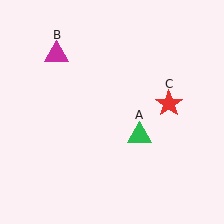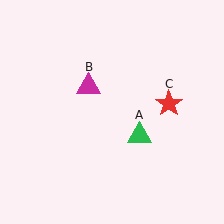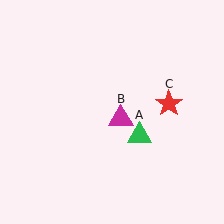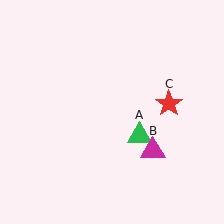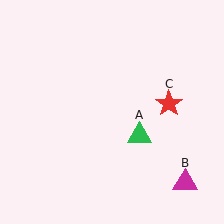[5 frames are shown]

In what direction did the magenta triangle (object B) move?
The magenta triangle (object B) moved down and to the right.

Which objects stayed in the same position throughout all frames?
Green triangle (object A) and red star (object C) remained stationary.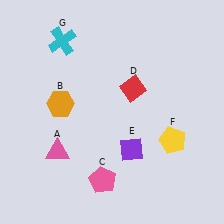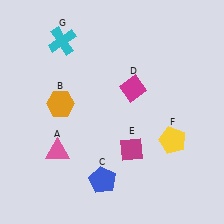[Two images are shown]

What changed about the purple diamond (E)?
In Image 1, E is purple. In Image 2, it changed to magenta.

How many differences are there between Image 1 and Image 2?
There are 3 differences between the two images.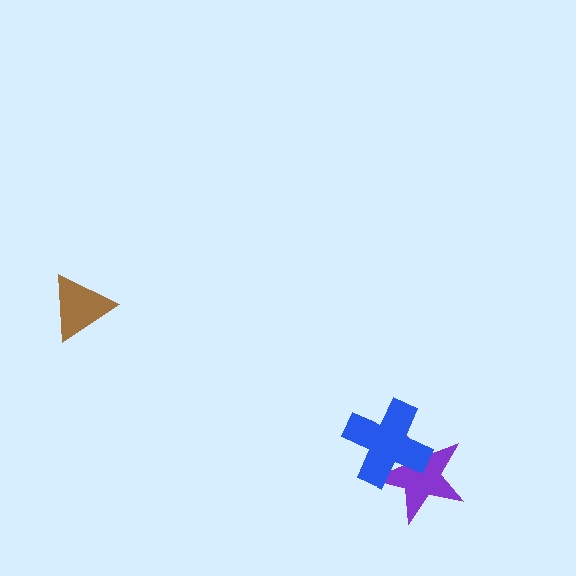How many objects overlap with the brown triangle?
0 objects overlap with the brown triangle.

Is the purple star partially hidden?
Yes, it is partially covered by another shape.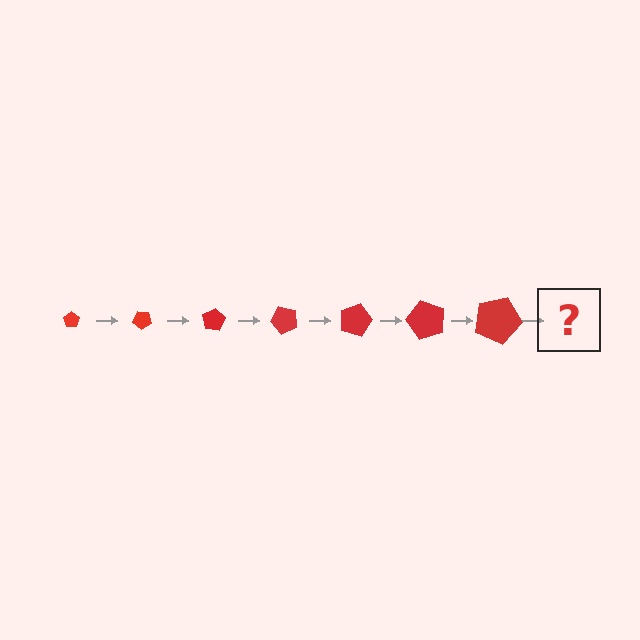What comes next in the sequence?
The next element should be a pentagon, larger than the previous one and rotated 280 degrees from the start.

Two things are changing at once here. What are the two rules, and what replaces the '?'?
The two rules are that the pentagon grows larger each step and it rotates 40 degrees each step. The '?' should be a pentagon, larger than the previous one and rotated 280 degrees from the start.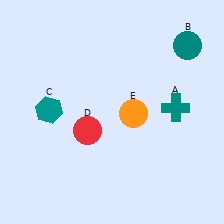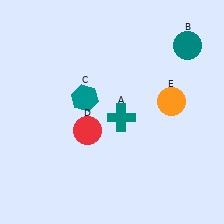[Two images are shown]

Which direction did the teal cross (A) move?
The teal cross (A) moved left.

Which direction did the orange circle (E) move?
The orange circle (E) moved right.